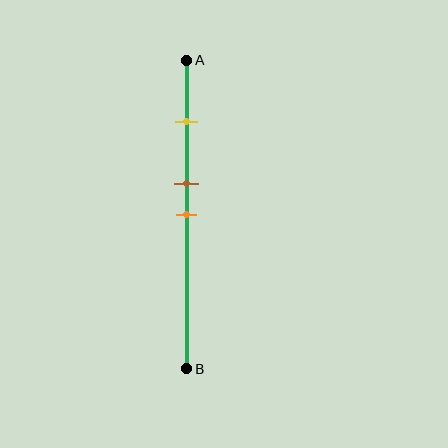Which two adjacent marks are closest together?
The brown and orange marks are the closest adjacent pair.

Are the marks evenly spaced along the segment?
No, the marks are not evenly spaced.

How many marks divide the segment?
There are 3 marks dividing the segment.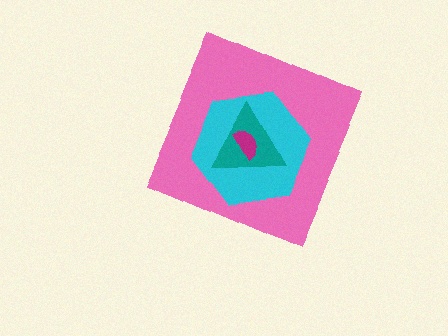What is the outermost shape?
The pink diamond.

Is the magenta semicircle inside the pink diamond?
Yes.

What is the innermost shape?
The magenta semicircle.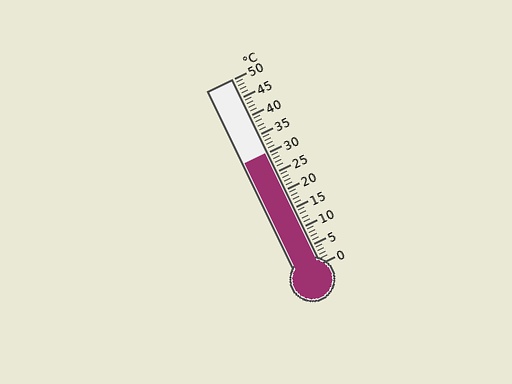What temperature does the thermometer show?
The thermometer shows approximately 30°C.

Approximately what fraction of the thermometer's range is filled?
The thermometer is filled to approximately 60% of its range.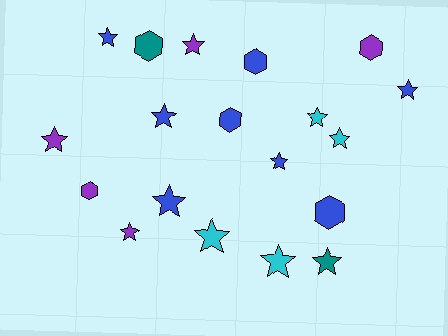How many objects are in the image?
There are 19 objects.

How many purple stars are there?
There are 3 purple stars.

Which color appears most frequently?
Blue, with 8 objects.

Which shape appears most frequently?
Star, with 13 objects.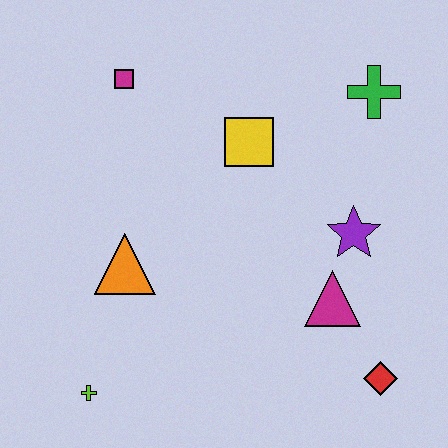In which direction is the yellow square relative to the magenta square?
The yellow square is to the right of the magenta square.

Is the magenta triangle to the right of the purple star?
No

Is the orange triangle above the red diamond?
Yes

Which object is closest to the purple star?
The magenta triangle is closest to the purple star.